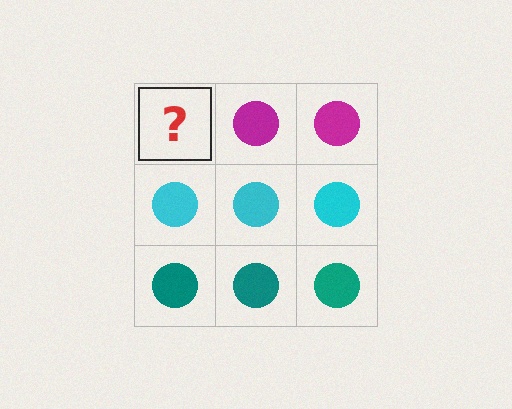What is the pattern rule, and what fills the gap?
The rule is that each row has a consistent color. The gap should be filled with a magenta circle.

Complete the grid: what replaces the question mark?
The question mark should be replaced with a magenta circle.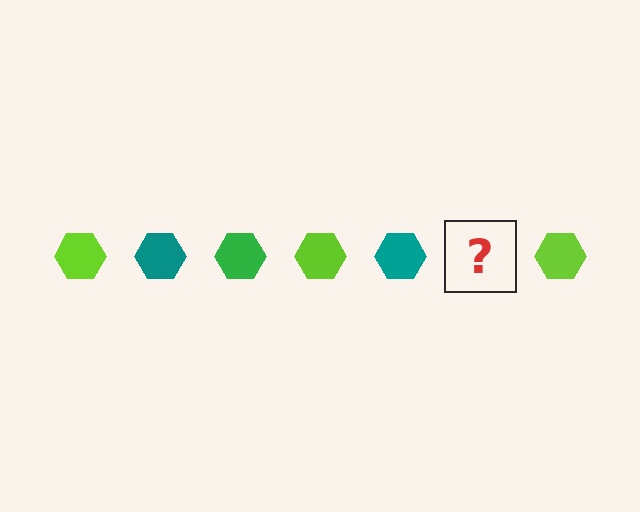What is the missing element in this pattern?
The missing element is a green hexagon.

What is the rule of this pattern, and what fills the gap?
The rule is that the pattern cycles through lime, teal, green hexagons. The gap should be filled with a green hexagon.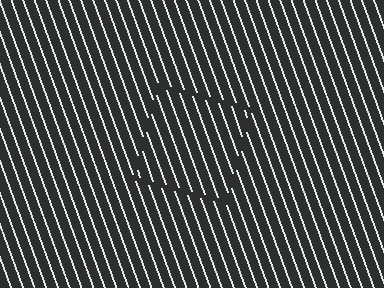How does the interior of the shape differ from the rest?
The interior of the shape contains the same grating, shifted by half a period — the contour is defined by the phase discontinuity where line-ends from the inner and outer gratings abut.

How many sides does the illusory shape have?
4 sides — the line-ends trace a square.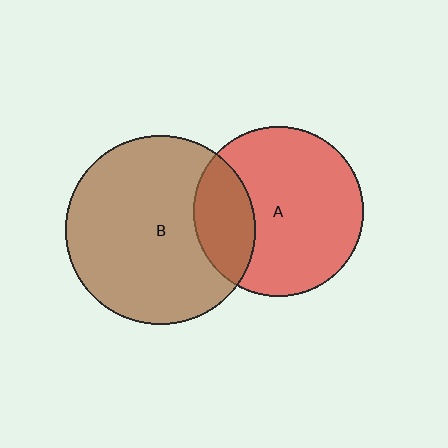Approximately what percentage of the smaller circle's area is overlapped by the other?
Approximately 25%.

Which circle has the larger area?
Circle B (brown).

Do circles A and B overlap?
Yes.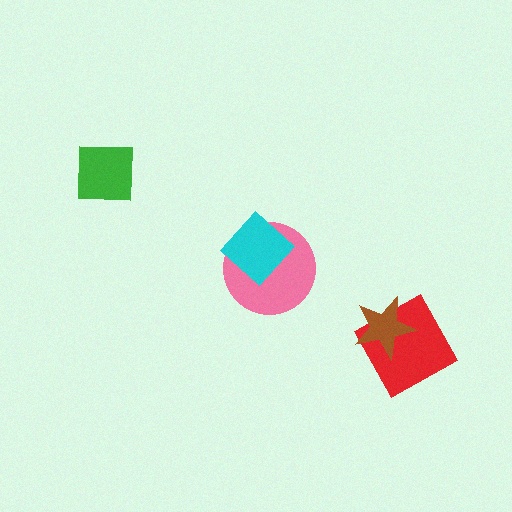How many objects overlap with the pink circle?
1 object overlaps with the pink circle.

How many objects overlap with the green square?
0 objects overlap with the green square.